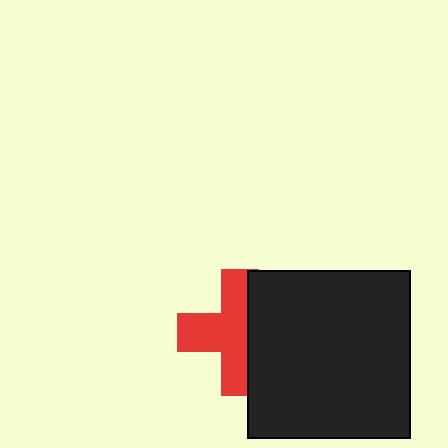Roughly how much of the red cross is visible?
About half of it is visible (roughly 61%).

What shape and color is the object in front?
The object in front is a black rectangle.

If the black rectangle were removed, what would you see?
You would see the complete red cross.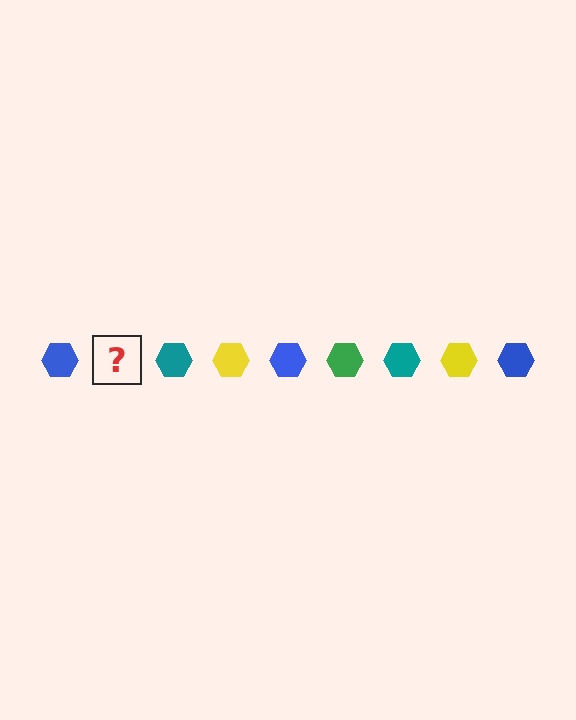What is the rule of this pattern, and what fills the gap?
The rule is that the pattern cycles through blue, green, teal, yellow hexagons. The gap should be filled with a green hexagon.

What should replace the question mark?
The question mark should be replaced with a green hexagon.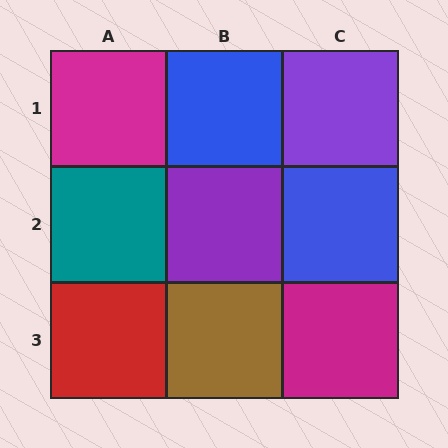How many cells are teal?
1 cell is teal.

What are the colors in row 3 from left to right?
Red, brown, magenta.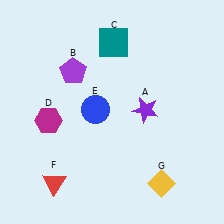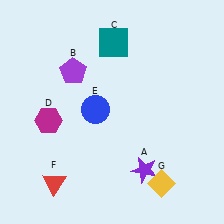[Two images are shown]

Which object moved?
The purple star (A) moved down.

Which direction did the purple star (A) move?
The purple star (A) moved down.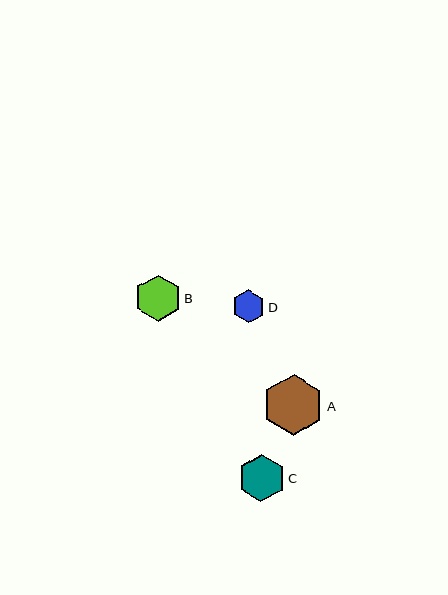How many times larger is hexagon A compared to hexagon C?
Hexagon A is approximately 1.3 times the size of hexagon C.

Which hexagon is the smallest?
Hexagon D is the smallest with a size of approximately 33 pixels.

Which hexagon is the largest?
Hexagon A is the largest with a size of approximately 61 pixels.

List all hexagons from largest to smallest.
From largest to smallest: A, C, B, D.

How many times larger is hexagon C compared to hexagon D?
Hexagon C is approximately 1.5 times the size of hexagon D.